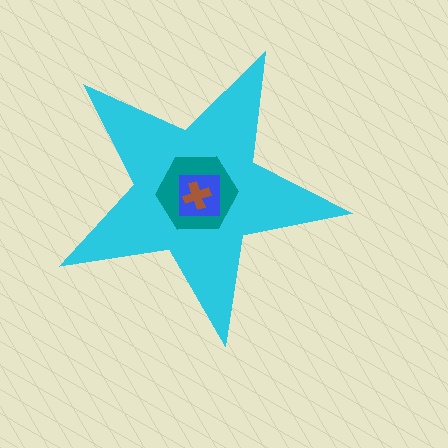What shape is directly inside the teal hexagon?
The blue square.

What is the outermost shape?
The cyan star.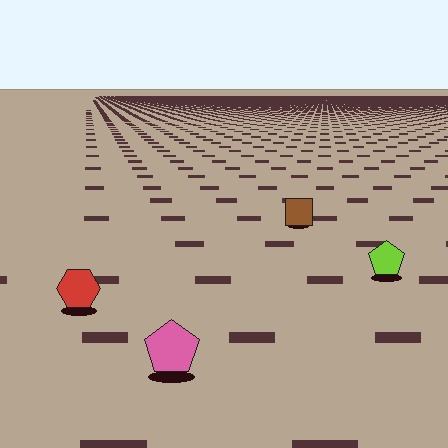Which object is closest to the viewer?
The pink pentagon is closest. The texture marks near it are larger and more spread out.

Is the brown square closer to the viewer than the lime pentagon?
No. The lime pentagon is closer — you can tell from the texture gradient: the ground texture is coarser near it.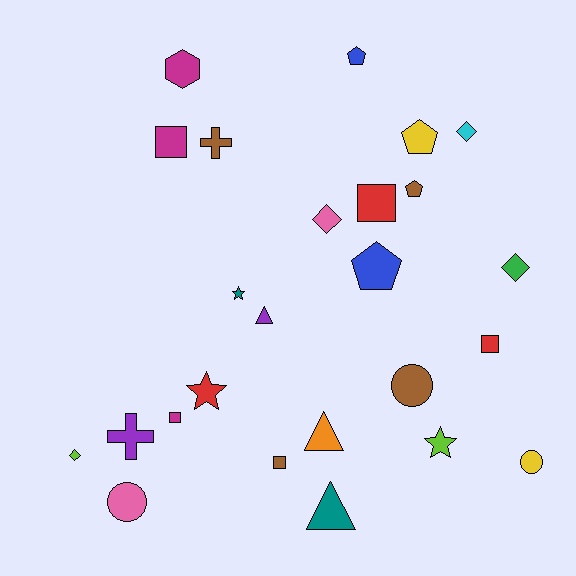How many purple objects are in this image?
There are 2 purple objects.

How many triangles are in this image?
There are 3 triangles.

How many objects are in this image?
There are 25 objects.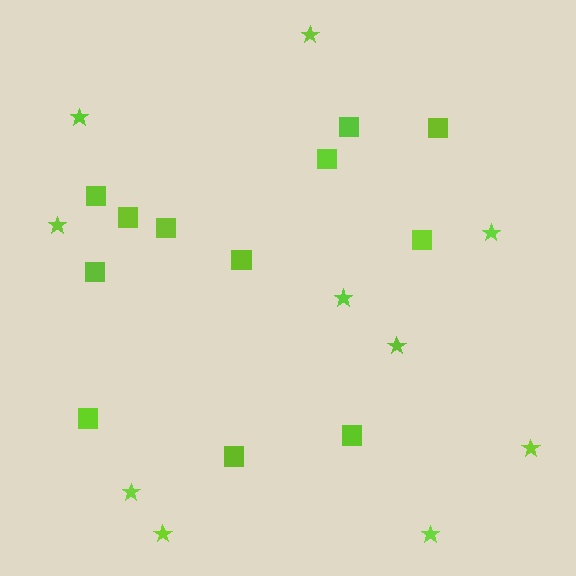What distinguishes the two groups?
There are 2 groups: one group of stars (10) and one group of squares (12).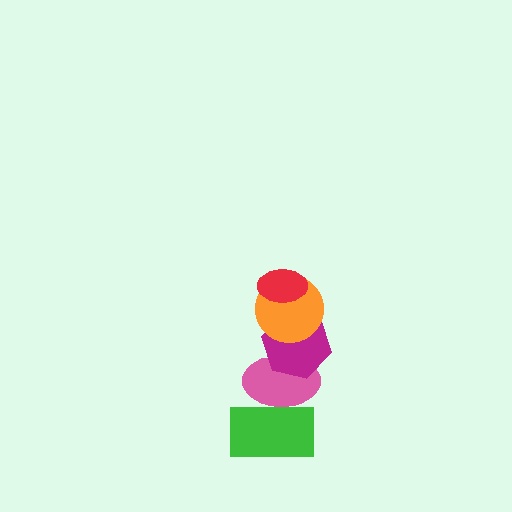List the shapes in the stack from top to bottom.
From top to bottom: the red ellipse, the orange circle, the magenta hexagon, the pink ellipse, the green rectangle.